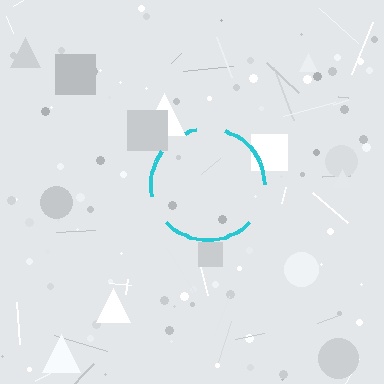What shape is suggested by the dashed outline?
The dashed outline suggests a circle.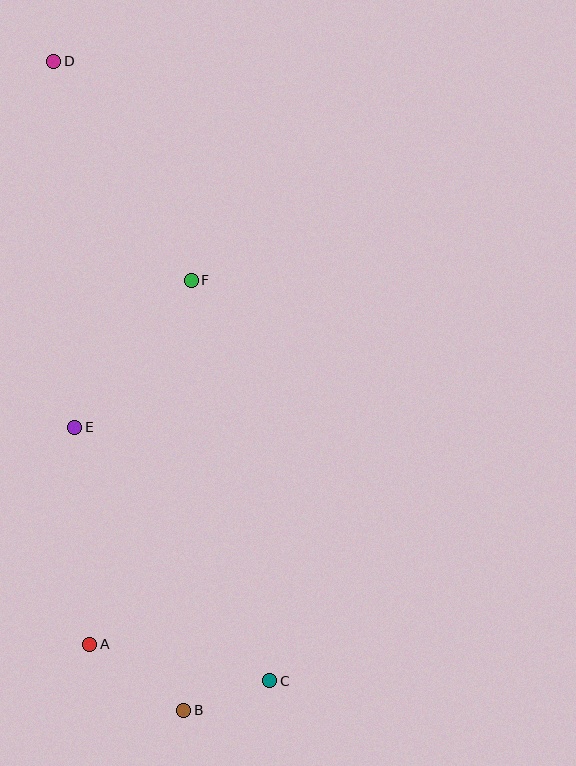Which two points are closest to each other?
Points B and C are closest to each other.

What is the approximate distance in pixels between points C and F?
The distance between C and F is approximately 408 pixels.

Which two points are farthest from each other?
Points B and D are farthest from each other.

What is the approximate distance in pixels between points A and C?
The distance between A and C is approximately 184 pixels.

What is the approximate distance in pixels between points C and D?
The distance between C and D is approximately 656 pixels.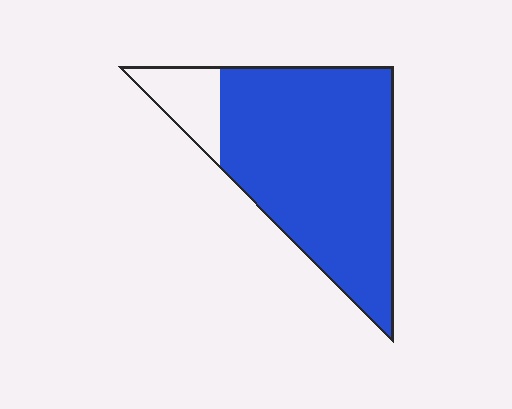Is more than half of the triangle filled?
Yes.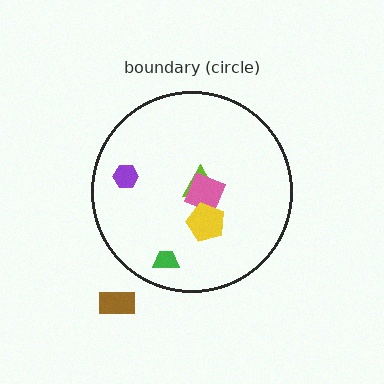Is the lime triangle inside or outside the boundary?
Inside.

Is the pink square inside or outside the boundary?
Inside.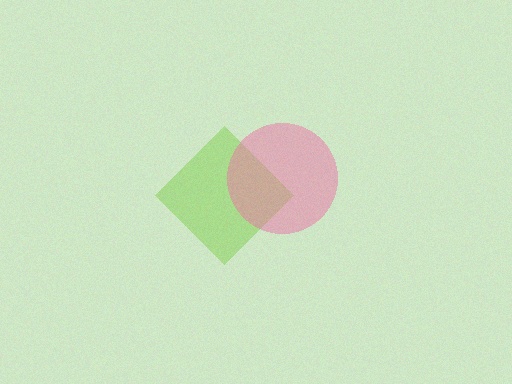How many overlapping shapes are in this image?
There are 2 overlapping shapes in the image.